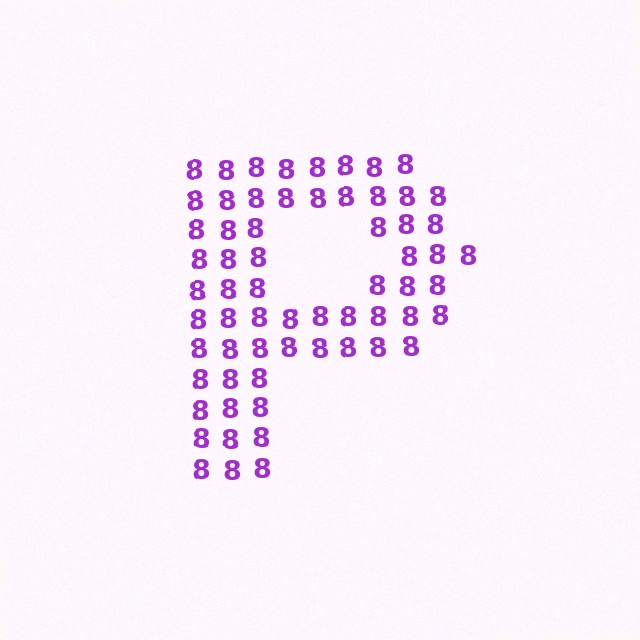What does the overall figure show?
The overall figure shows the letter P.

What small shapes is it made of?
It is made of small digit 8's.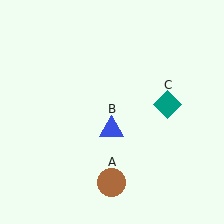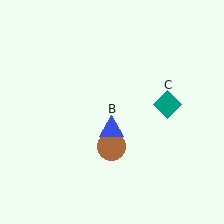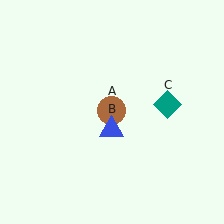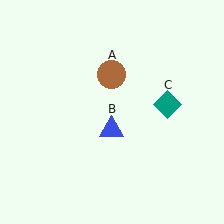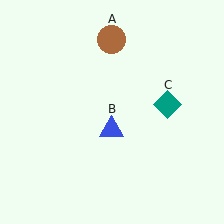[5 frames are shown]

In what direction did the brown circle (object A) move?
The brown circle (object A) moved up.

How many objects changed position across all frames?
1 object changed position: brown circle (object A).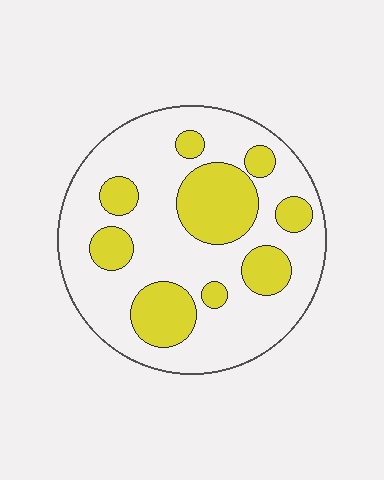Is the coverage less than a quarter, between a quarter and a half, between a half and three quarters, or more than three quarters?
Between a quarter and a half.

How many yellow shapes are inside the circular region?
9.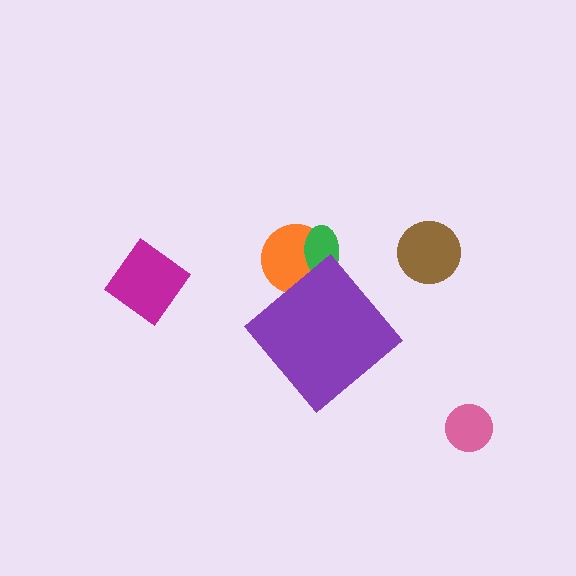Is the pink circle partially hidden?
No, the pink circle is fully visible.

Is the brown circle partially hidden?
No, the brown circle is fully visible.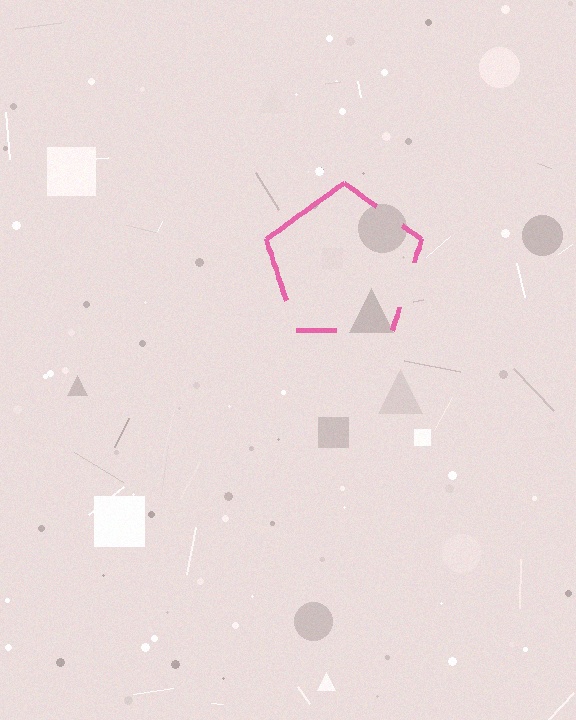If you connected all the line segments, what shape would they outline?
They would outline a pentagon.